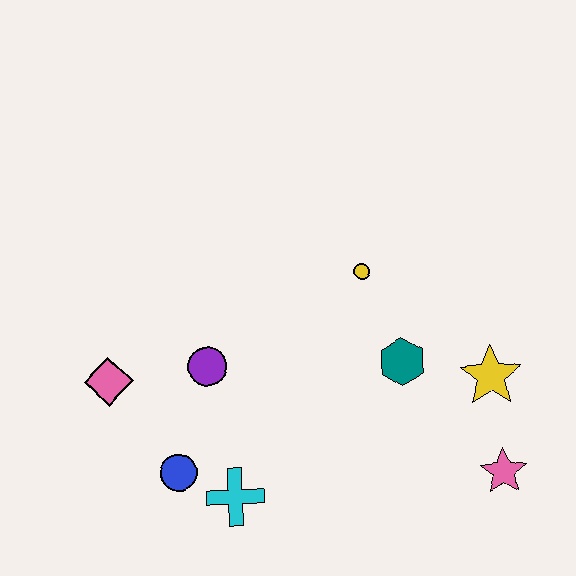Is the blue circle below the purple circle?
Yes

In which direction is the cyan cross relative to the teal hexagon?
The cyan cross is to the left of the teal hexagon.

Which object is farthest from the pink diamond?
The pink star is farthest from the pink diamond.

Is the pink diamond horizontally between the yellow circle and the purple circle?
No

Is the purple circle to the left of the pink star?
Yes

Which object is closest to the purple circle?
The pink diamond is closest to the purple circle.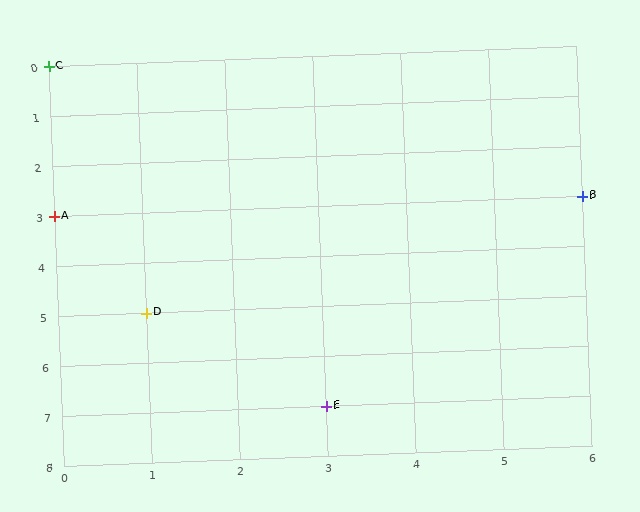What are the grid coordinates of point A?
Point A is at grid coordinates (0, 3).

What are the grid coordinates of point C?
Point C is at grid coordinates (0, 0).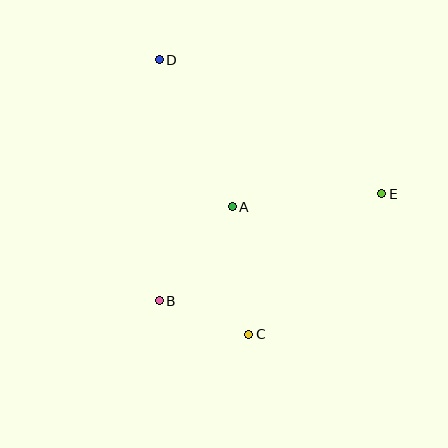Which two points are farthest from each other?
Points C and D are farthest from each other.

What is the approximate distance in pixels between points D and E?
The distance between D and E is approximately 260 pixels.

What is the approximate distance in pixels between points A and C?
The distance between A and C is approximately 128 pixels.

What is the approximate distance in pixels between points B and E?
The distance between B and E is approximately 247 pixels.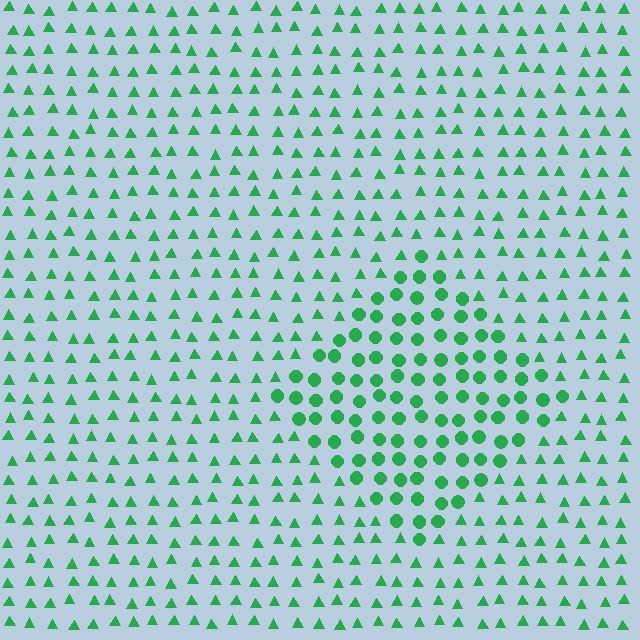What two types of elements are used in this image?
The image uses circles inside the diamond region and triangles outside it.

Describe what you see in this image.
The image is filled with small green elements arranged in a uniform grid. A diamond-shaped region contains circles, while the surrounding area contains triangles. The boundary is defined purely by the change in element shape.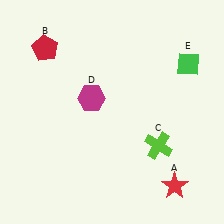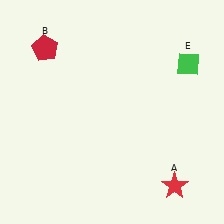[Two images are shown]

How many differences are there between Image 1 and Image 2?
There are 2 differences between the two images.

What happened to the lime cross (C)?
The lime cross (C) was removed in Image 2. It was in the bottom-right area of Image 1.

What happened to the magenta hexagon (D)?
The magenta hexagon (D) was removed in Image 2. It was in the top-left area of Image 1.